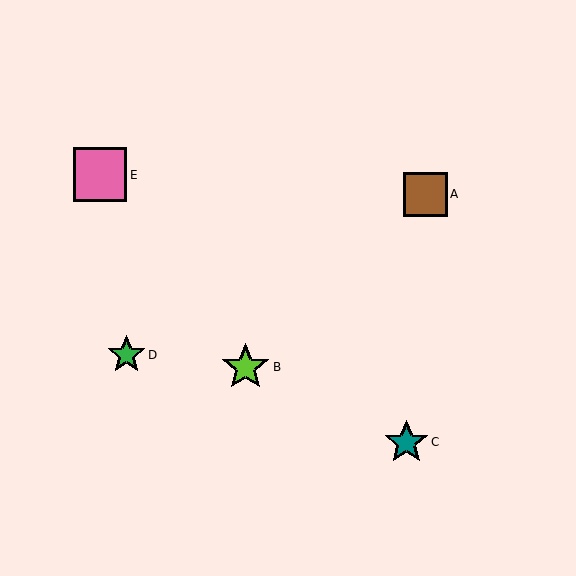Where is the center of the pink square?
The center of the pink square is at (100, 175).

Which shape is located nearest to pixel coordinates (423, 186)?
The brown square (labeled A) at (425, 194) is nearest to that location.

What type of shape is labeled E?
Shape E is a pink square.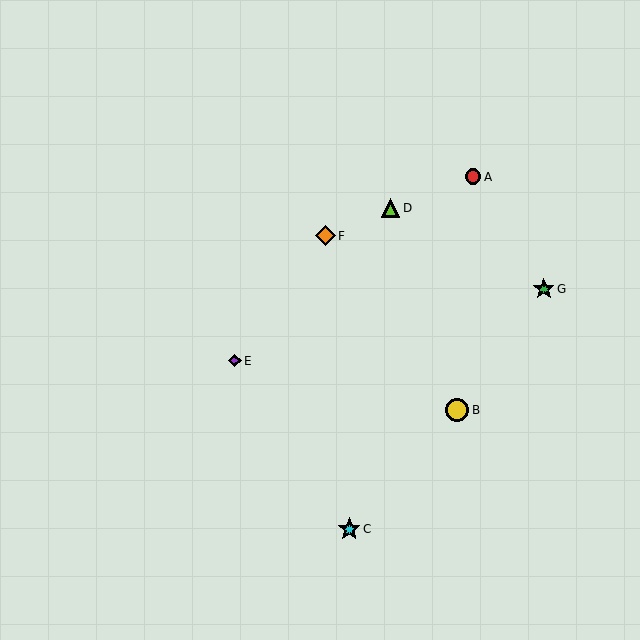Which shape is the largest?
The yellow circle (labeled B) is the largest.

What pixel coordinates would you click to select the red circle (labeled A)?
Click at (473, 177) to select the red circle A.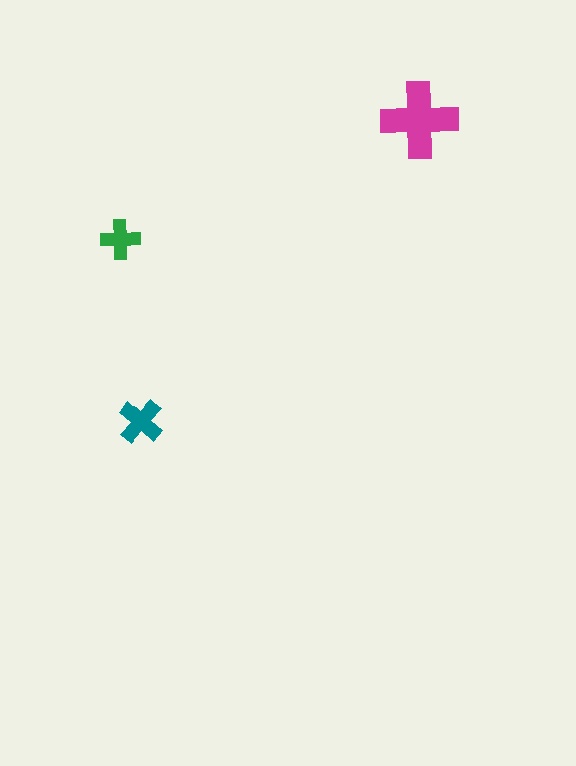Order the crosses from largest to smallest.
the magenta one, the teal one, the green one.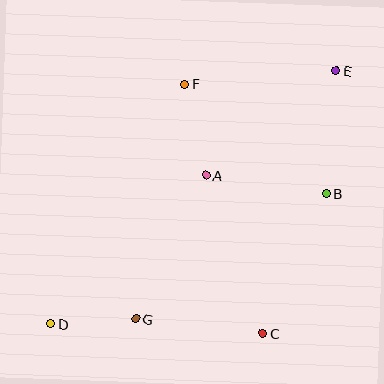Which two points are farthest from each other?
Points D and E are farthest from each other.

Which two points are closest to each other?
Points D and G are closest to each other.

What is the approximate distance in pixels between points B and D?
The distance between B and D is approximately 304 pixels.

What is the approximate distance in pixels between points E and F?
The distance between E and F is approximately 152 pixels.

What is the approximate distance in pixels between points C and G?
The distance between C and G is approximately 128 pixels.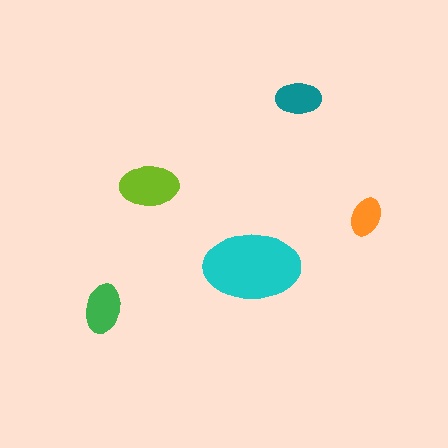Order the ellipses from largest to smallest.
the cyan one, the lime one, the green one, the teal one, the orange one.